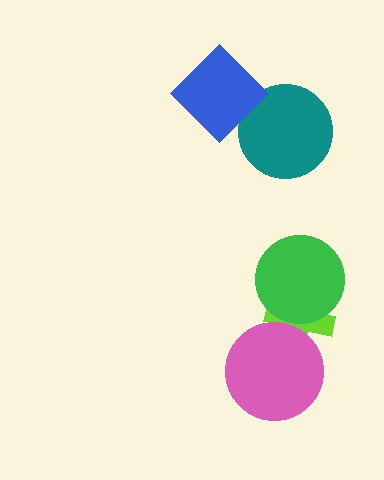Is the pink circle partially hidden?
No, no other shape covers it.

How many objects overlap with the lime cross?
2 objects overlap with the lime cross.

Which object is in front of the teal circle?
The blue diamond is in front of the teal circle.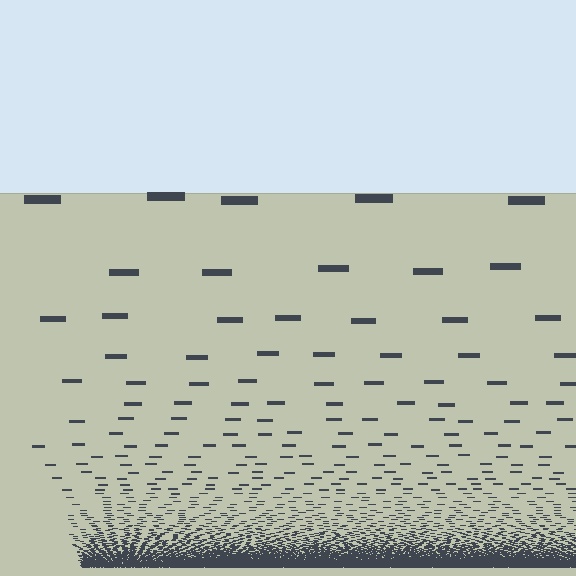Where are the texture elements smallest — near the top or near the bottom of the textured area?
Near the bottom.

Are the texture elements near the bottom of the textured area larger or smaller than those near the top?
Smaller. The gradient is inverted — elements near the bottom are smaller and denser.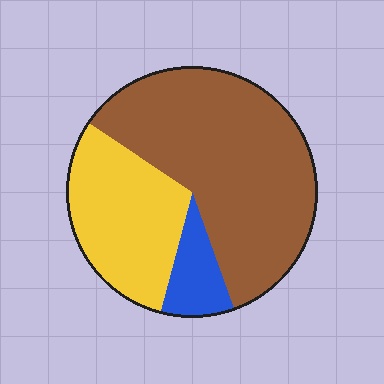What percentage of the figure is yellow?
Yellow covers around 30% of the figure.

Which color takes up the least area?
Blue, at roughly 10%.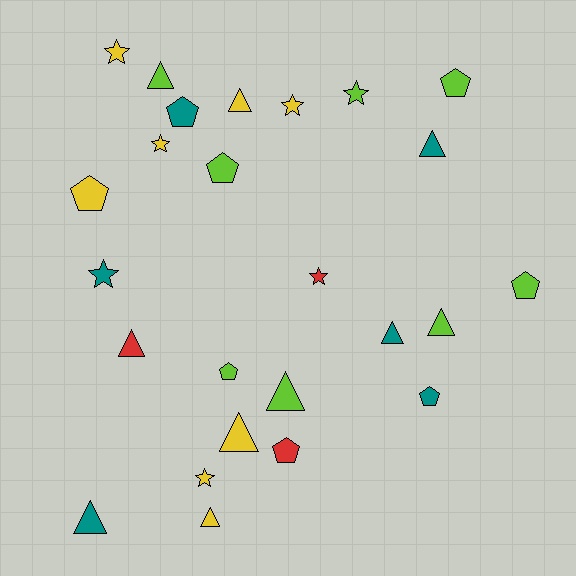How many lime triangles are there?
There are 3 lime triangles.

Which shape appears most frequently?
Triangle, with 10 objects.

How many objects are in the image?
There are 25 objects.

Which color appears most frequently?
Lime, with 8 objects.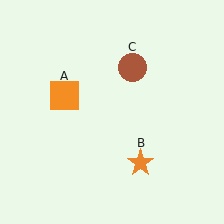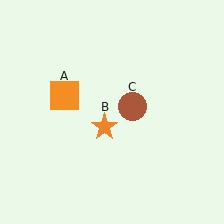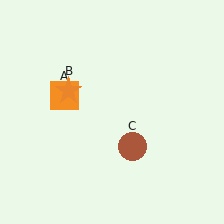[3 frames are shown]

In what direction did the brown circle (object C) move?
The brown circle (object C) moved down.